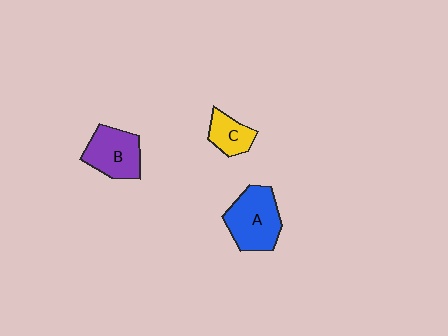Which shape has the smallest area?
Shape C (yellow).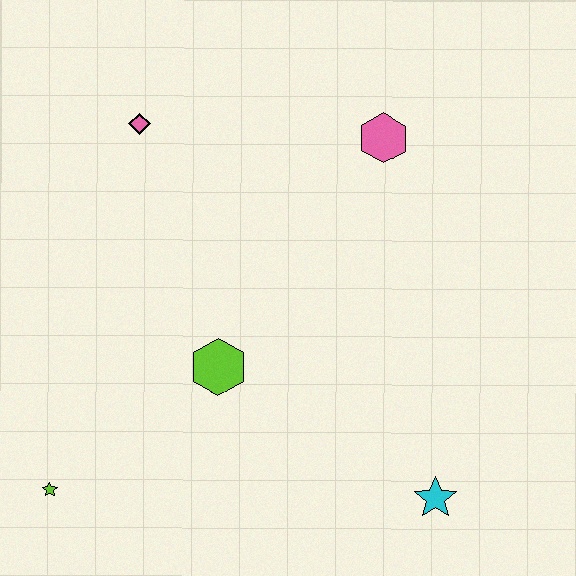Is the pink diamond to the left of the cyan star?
Yes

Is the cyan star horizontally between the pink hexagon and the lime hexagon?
No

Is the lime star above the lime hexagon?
No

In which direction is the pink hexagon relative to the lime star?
The pink hexagon is above the lime star.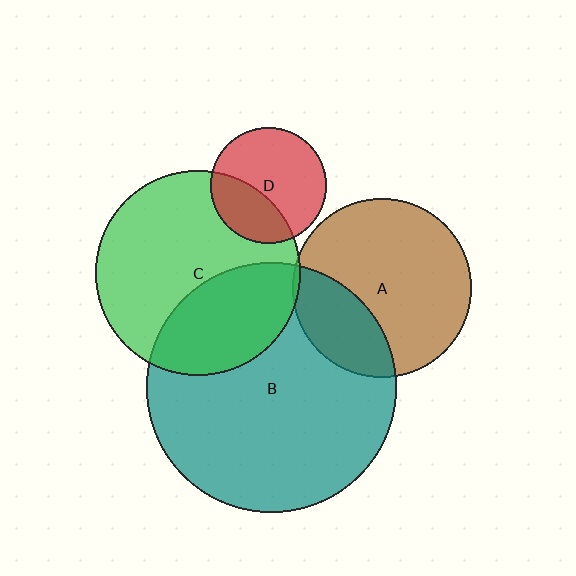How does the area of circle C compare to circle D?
Approximately 3.1 times.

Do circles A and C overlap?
Yes.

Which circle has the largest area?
Circle B (teal).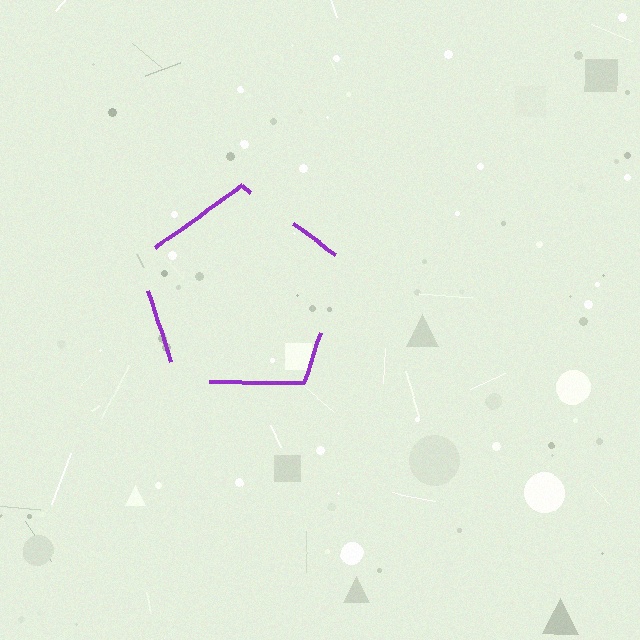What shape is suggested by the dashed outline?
The dashed outline suggests a pentagon.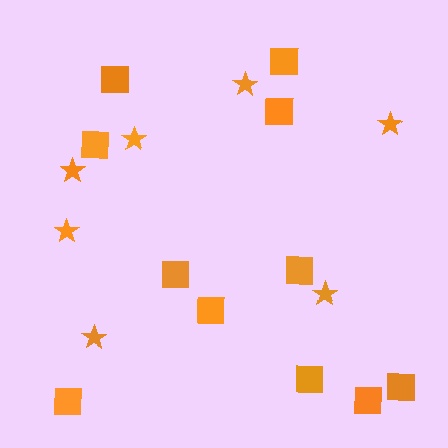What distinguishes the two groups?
There are 2 groups: one group of stars (7) and one group of squares (11).